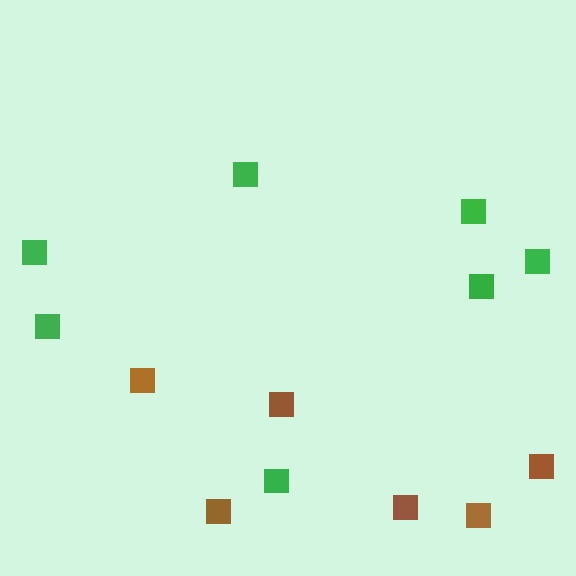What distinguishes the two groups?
There are 2 groups: one group of green squares (7) and one group of brown squares (6).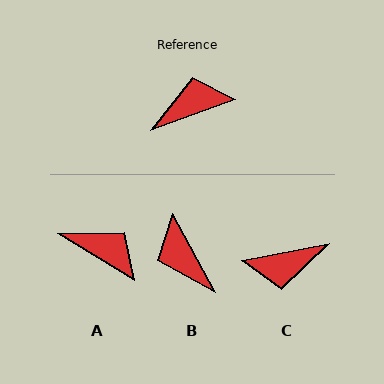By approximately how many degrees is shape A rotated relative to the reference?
Approximately 51 degrees clockwise.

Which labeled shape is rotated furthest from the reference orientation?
C, about 172 degrees away.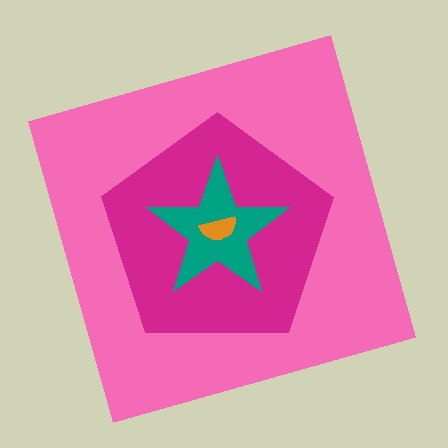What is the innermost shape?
The orange semicircle.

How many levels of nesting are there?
4.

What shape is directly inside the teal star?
The orange semicircle.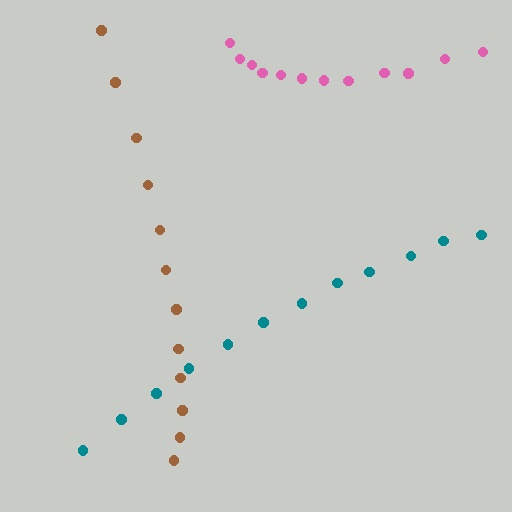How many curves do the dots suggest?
There are 3 distinct paths.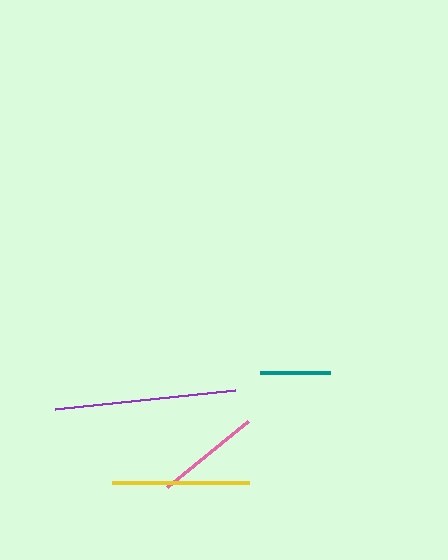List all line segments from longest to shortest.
From longest to shortest: purple, yellow, pink, teal.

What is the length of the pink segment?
The pink segment is approximately 105 pixels long.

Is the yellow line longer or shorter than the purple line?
The purple line is longer than the yellow line.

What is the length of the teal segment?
The teal segment is approximately 70 pixels long.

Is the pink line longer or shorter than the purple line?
The purple line is longer than the pink line.